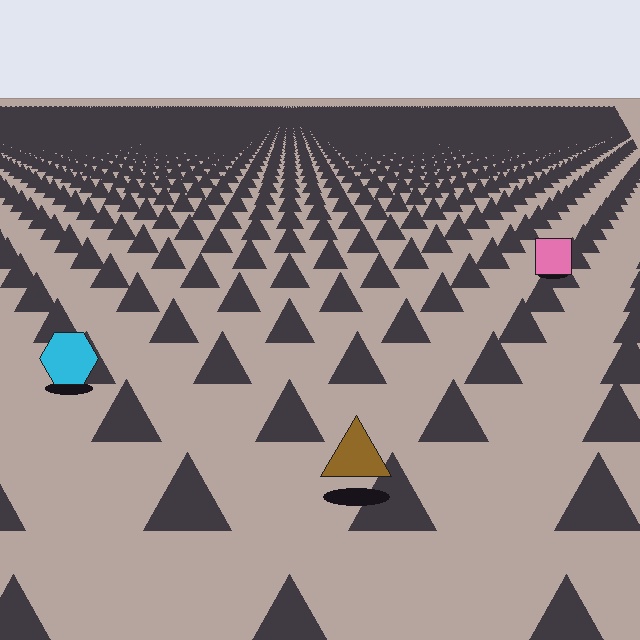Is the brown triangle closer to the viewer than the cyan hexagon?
Yes. The brown triangle is closer — you can tell from the texture gradient: the ground texture is coarser near it.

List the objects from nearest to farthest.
From nearest to farthest: the brown triangle, the cyan hexagon, the pink square.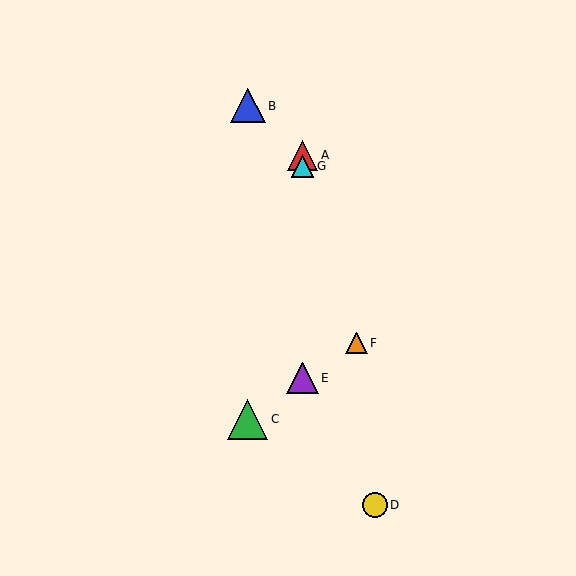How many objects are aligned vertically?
3 objects (A, E, G) are aligned vertically.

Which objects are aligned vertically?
Objects A, E, G are aligned vertically.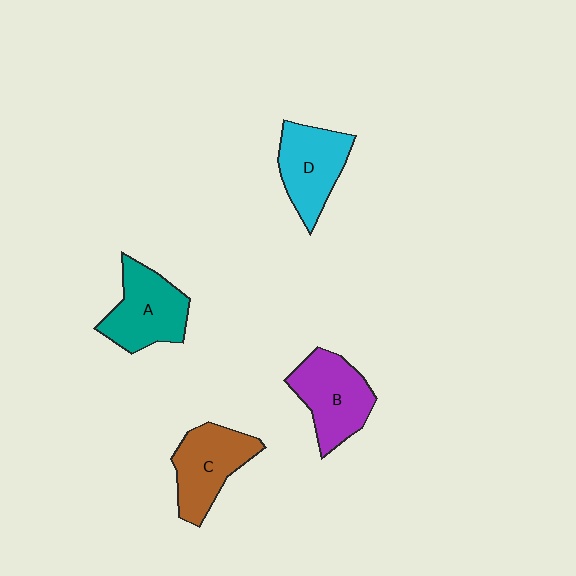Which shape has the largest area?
Shape B (purple).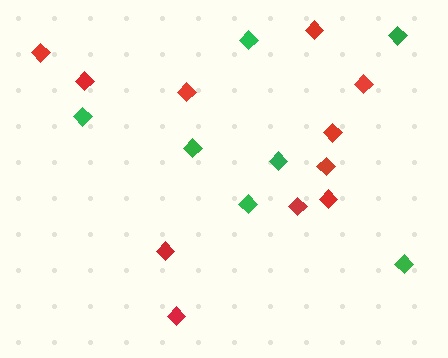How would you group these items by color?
There are 2 groups: one group of red diamonds (11) and one group of green diamonds (7).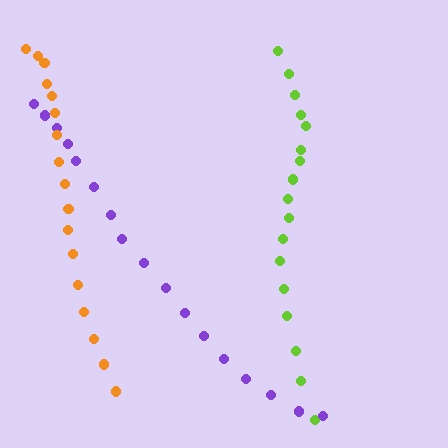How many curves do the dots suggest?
There are 3 distinct paths.